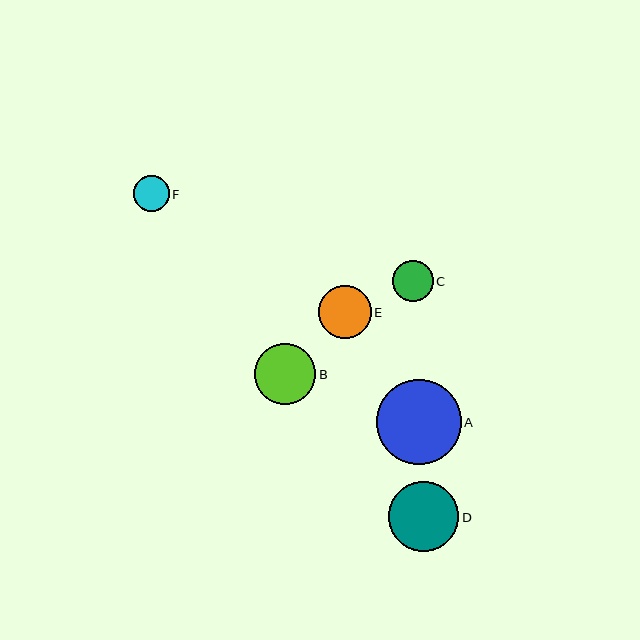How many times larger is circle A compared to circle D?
Circle A is approximately 1.2 times the size of circle D.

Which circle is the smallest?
Circle F is the smallest with a size of approximately 36 pixels.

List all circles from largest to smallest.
From largest to smallest: A, D, B, E, C, F.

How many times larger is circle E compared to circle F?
Circle E is approximately 1.5 times the size of circle F.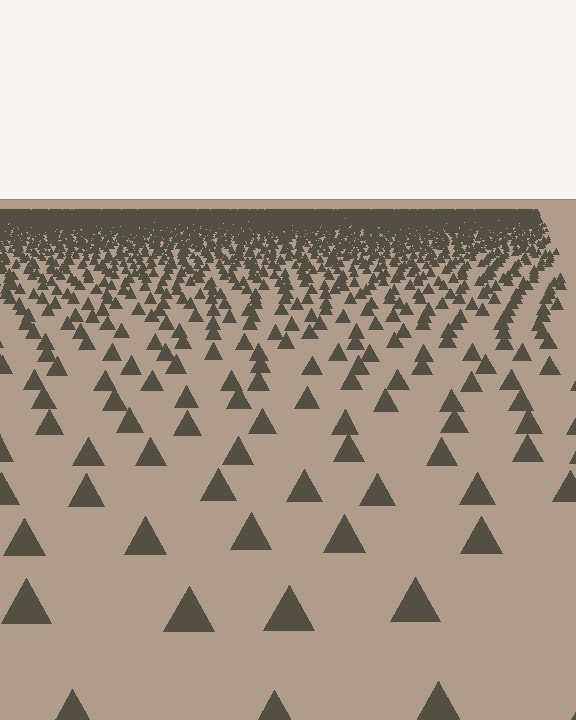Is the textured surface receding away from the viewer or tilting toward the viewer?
The surface is receding away from the viewer. Texture elements get smaller and denser toward the top.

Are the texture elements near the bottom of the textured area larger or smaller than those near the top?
Larger. Near the bottom, elements are closer to the viewer and appear at a bigger on-screen size.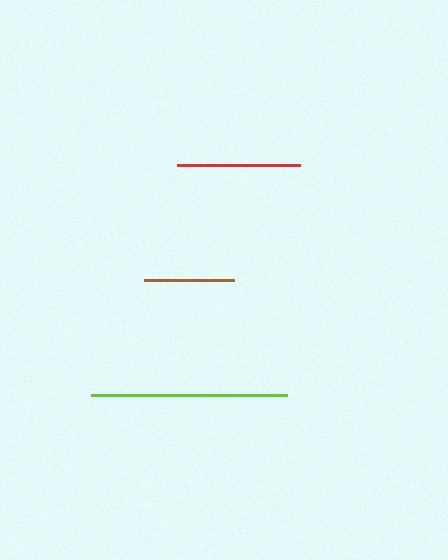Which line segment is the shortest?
The brown line is the shortest at approximately 89 pixels.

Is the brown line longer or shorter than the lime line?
The lime line is longer than the brown line.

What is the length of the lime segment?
The lime segment is approximately 195 pixels long.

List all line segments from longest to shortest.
From longest to shortest: lime, red, brown.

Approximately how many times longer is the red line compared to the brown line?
The red line is approximately 1.4 times the length of the brown line.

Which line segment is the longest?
The lime line is the longest at approximately 195 pixels.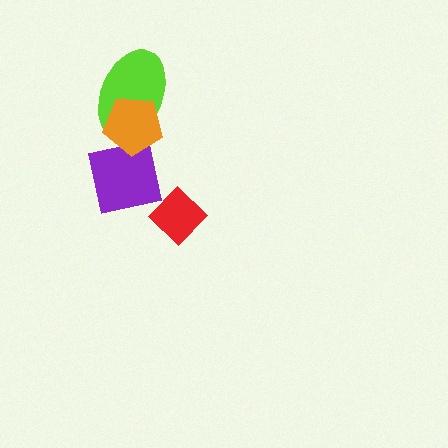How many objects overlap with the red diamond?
1 object overlaps with the red diamond.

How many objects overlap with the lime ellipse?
1 object overlaps with the lime ellipse.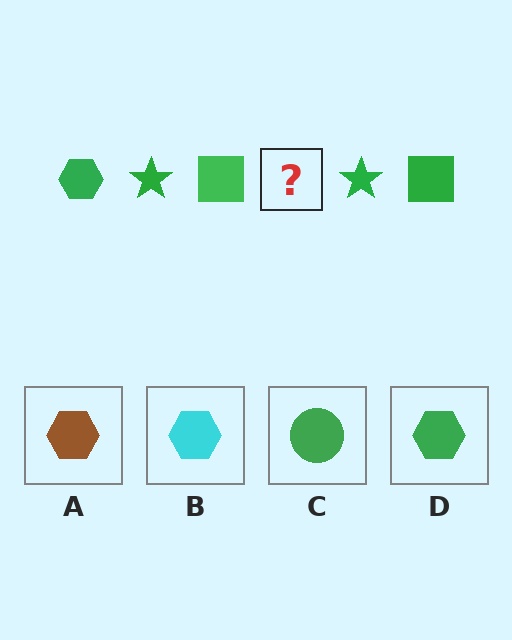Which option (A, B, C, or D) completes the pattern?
D.